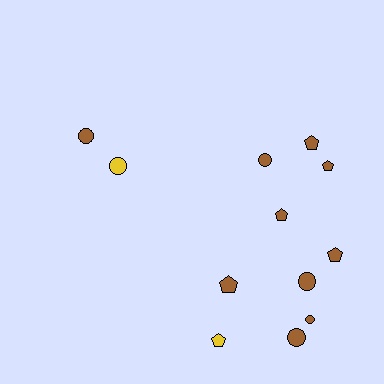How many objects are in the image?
There are 12 objects.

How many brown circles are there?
There are 5 brown circles.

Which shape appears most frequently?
Pentagon, with 6 objects.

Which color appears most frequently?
Brown, with 10 objects.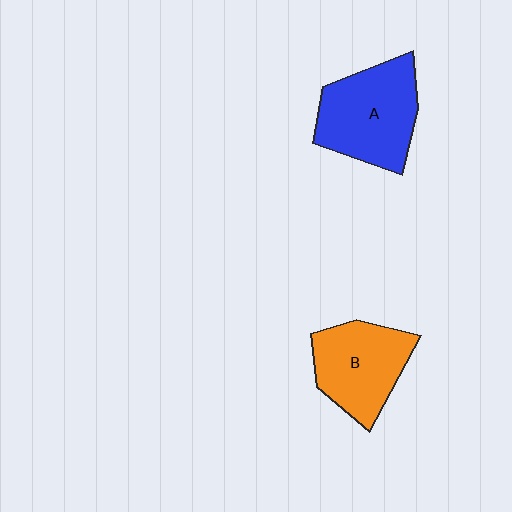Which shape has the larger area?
Shape A (blue).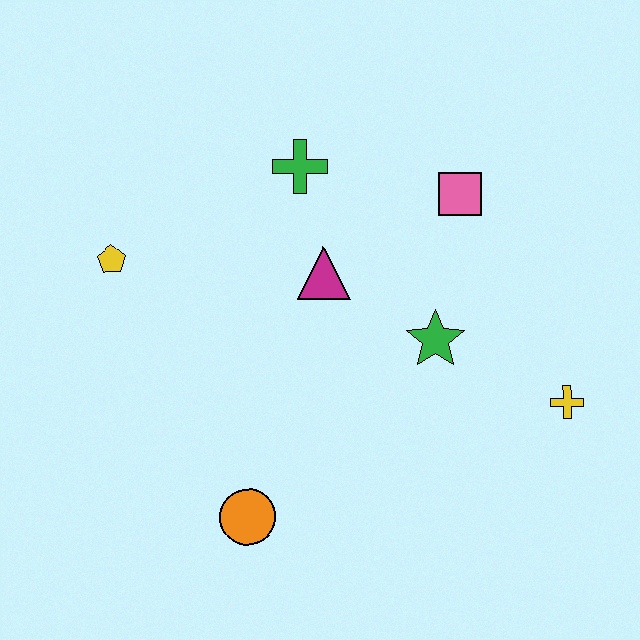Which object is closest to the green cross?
The magenta triangle is closest to the green cross.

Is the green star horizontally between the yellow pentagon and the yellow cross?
Yes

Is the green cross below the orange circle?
No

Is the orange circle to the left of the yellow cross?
Yes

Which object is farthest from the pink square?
The orange circle is farthest from the pink square.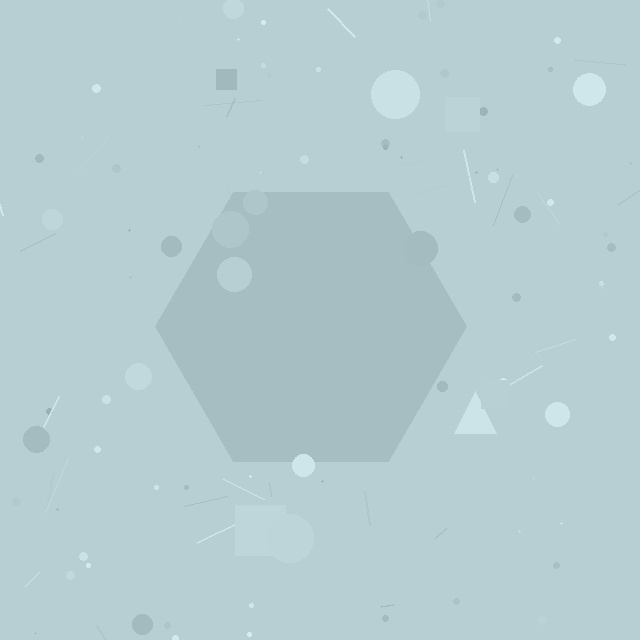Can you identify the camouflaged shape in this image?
The camouflaged shape is a hexagon.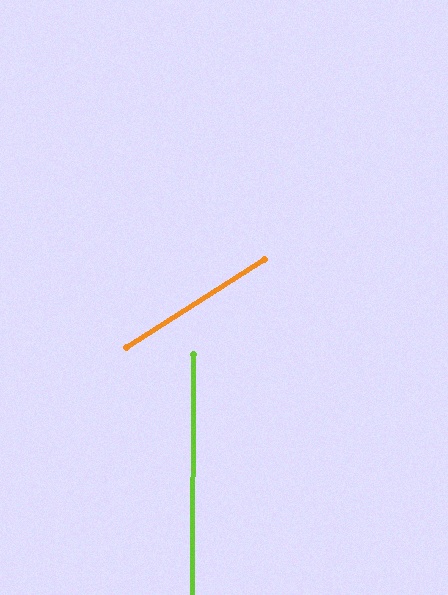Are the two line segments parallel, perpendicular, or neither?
Neither parallel nor perpendicular — they differ by about 57°.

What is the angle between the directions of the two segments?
Approximately 57 degrees.